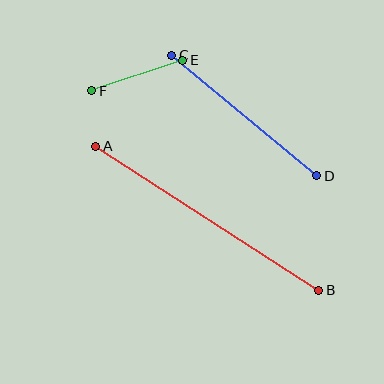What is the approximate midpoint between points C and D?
The midpoint is at approximately (244, 116) pixels.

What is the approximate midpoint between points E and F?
The midpoint is at approximately (137, 75) pixels.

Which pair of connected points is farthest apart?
Points A and B are farthest apart.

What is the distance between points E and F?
The distance is approximately 96 pixels.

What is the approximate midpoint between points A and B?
The midpoint is at approximately (207, 218) pixels.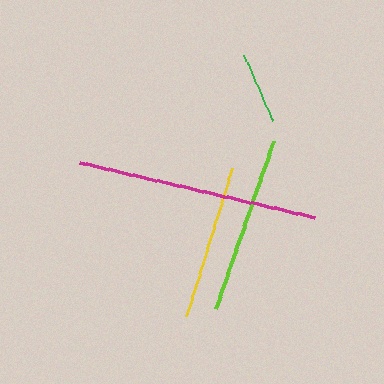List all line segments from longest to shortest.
From longest to shortest: magenta, lime, yellow, green.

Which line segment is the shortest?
The green line is the shortest at approximately 72 pixels.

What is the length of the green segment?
The green segment is approximately 72 pixels long.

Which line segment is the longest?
The magenta line is the longest at approximately 241 pixels.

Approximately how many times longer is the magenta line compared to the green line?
The magenta line is approximately 3.4 times the length of the green line.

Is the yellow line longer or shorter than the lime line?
The lime line is longer than the yellow line.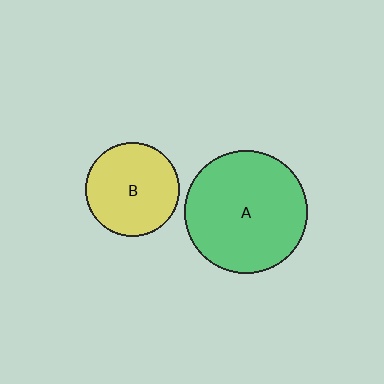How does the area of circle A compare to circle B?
Approximately 1.7 times.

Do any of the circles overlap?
No, none of the circles overlap.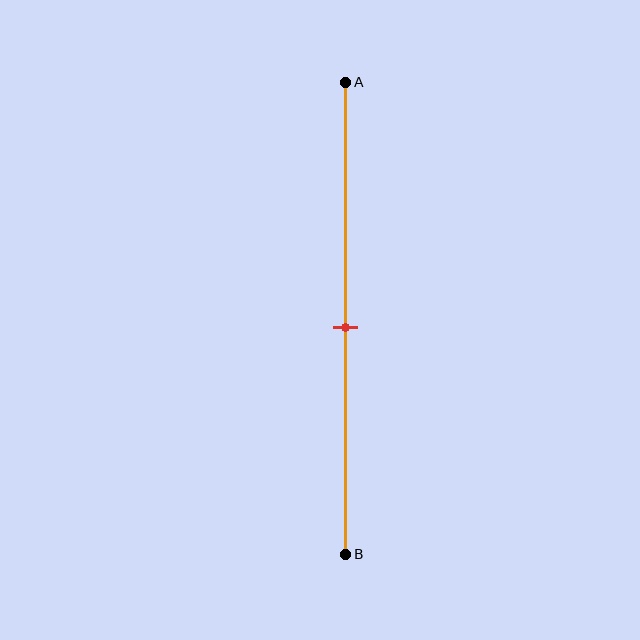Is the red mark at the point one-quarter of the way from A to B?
No, the mark is at about 50% from A, not at the 25% one-quarter point.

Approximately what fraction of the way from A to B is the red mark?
The red mark is approximately 50% of the way from A to B.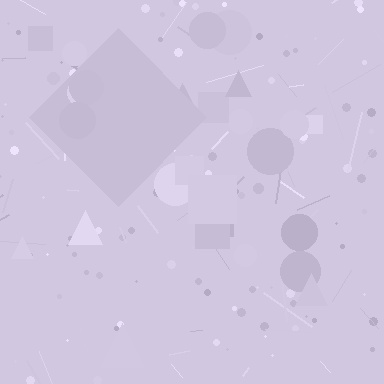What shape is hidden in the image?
A diamond is hidden in the image.